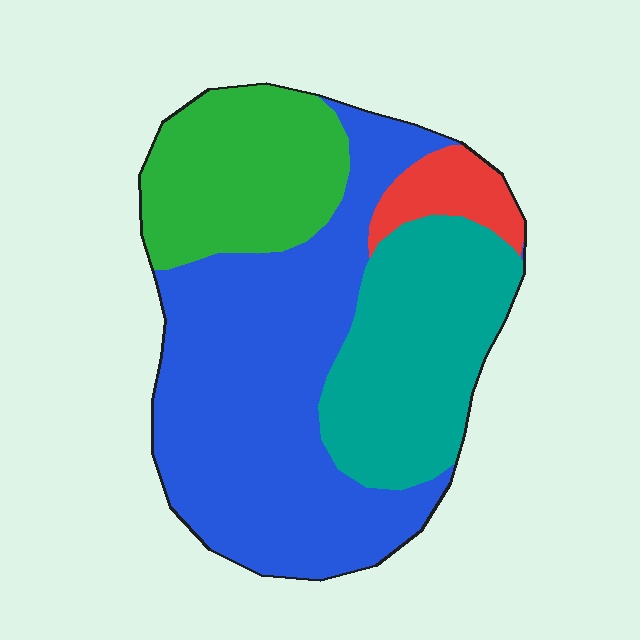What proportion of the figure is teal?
Teal covers 25% of the figure.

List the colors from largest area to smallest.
From largest to smallest: blue, teal, green, red.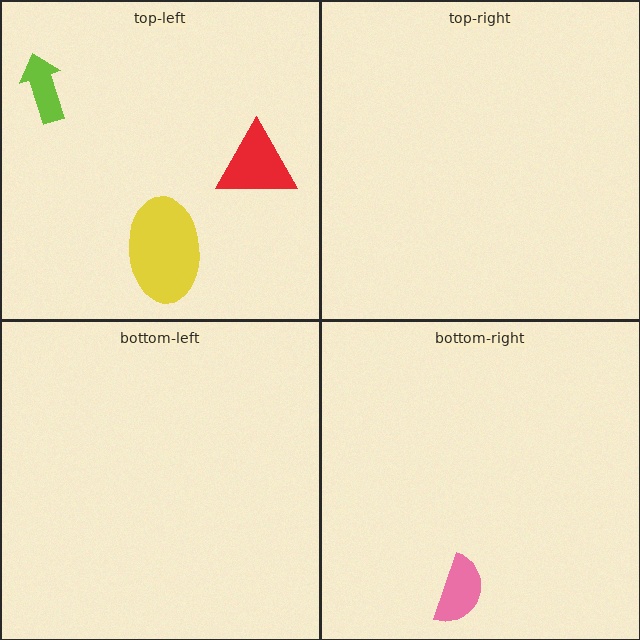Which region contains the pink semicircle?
The bottom-right region.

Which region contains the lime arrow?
The top-left region.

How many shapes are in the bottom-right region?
1.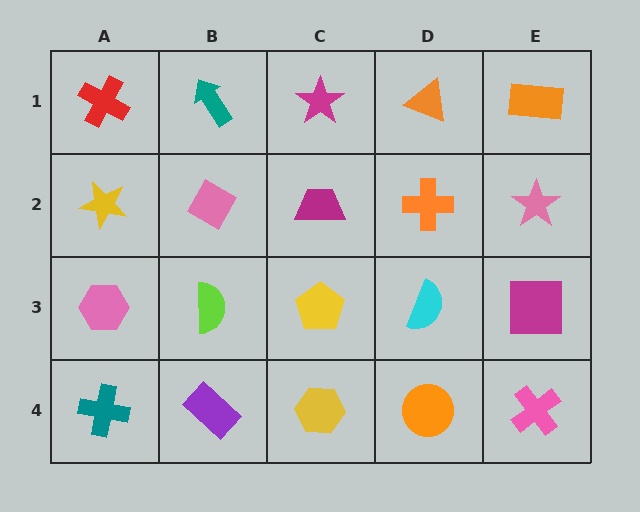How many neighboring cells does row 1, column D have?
3.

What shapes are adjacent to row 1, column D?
An orange cross (row 2, column D), a magenta star (row 1, column C), an orange rectangle (row 1, column E).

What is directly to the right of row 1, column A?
A teal arrow.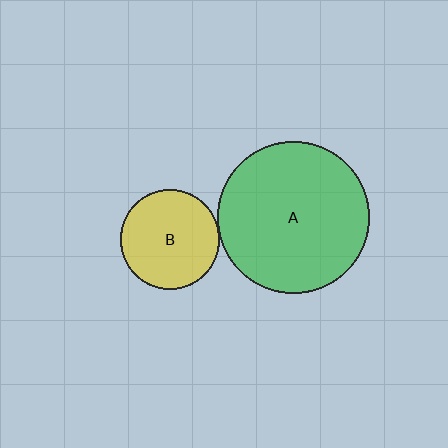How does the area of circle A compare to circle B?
Approximately 2.3 times.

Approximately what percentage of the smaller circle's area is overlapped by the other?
Approximately 5%.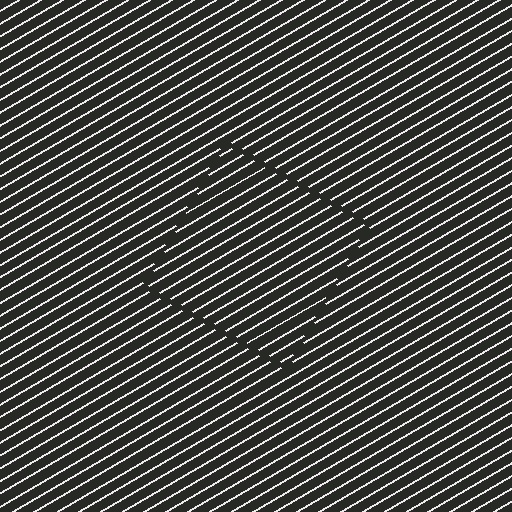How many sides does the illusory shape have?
4 sides — the line-ends trace a square.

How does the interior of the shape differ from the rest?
The interior of the shape contains the same grating, shifted by half a period — the contour is defined by the phase discontinuity where line-ends from the inner and outer gratings abut.